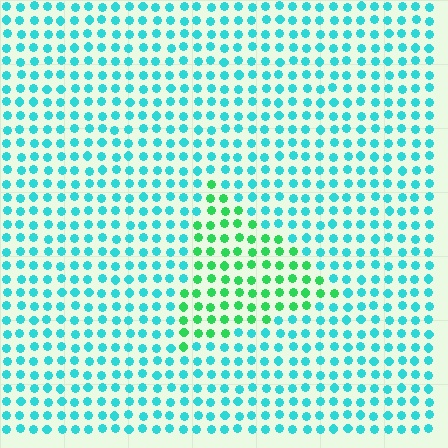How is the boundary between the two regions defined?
The boundary is defined purely by a slight shift in hue (about 44 degrees). Spacing, size, and orientation are identical on both sides.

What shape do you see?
I see a triangle.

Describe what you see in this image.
The image is filled with small cyan elements in a uniform arrangement. A triangle-shaped region is visible where the elements are tinted to a slightly different hue, forming a subtle color boundary.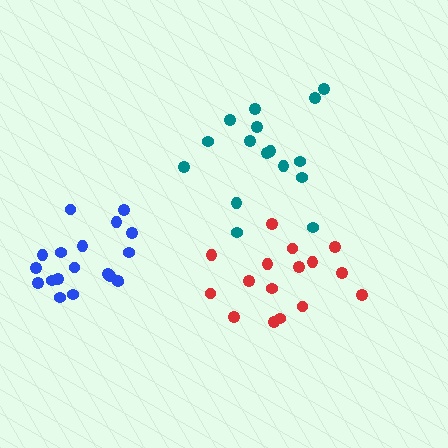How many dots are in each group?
Group 1: 16 dots, Group 2: 16 dots, Group 3: 19 dots (51 total).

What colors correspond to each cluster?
The clusters are colored: red, teal, blue.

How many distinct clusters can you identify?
There are 3 distinct clusters.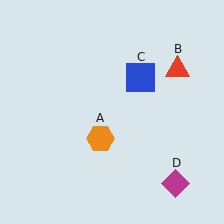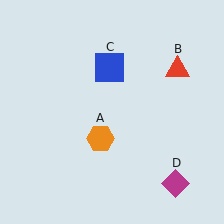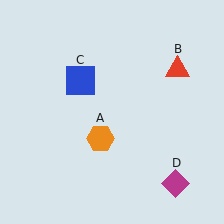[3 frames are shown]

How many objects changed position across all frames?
1 object changed position: blue square (object C).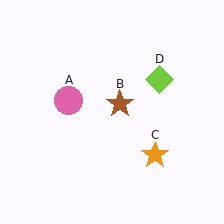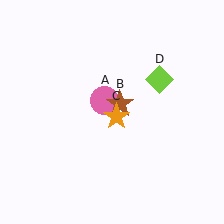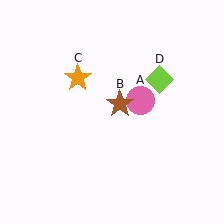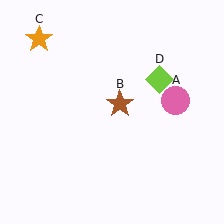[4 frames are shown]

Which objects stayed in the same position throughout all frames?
Brown star (object B) and lime diamond (object D) remained stationary.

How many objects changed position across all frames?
2 objects changed position: pink circle (object A), orange star (object C).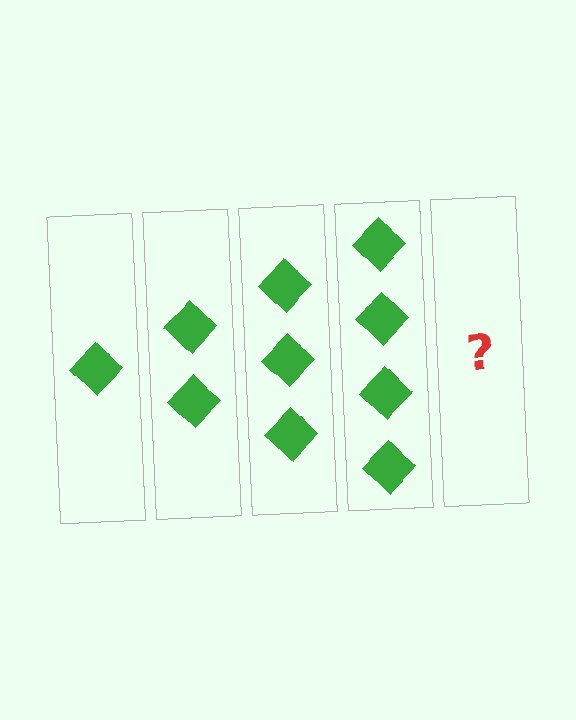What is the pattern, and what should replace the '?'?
The pattern is that each step adds one more diamond. The '?' should be 5 diamonds.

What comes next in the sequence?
The next element should be 5 diamonds.